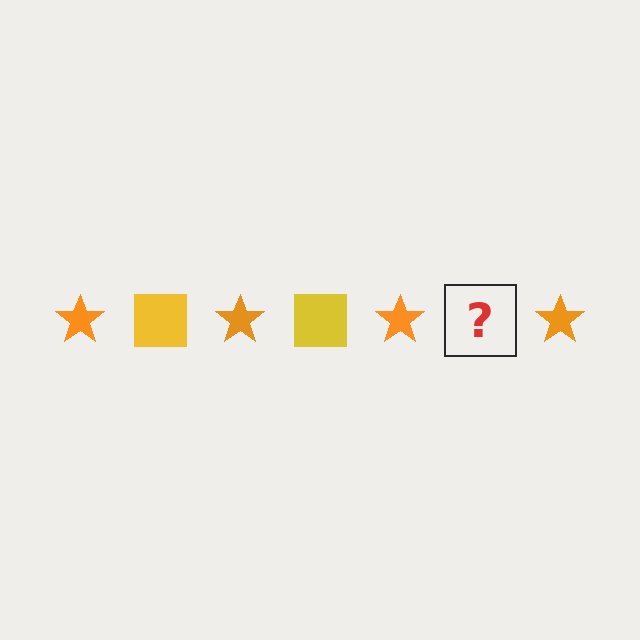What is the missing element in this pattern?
The missing element is a yellow square.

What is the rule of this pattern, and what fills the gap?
The rule is that the pattern alternates between orange star and yellow square. The gap should be filled with a yellow square.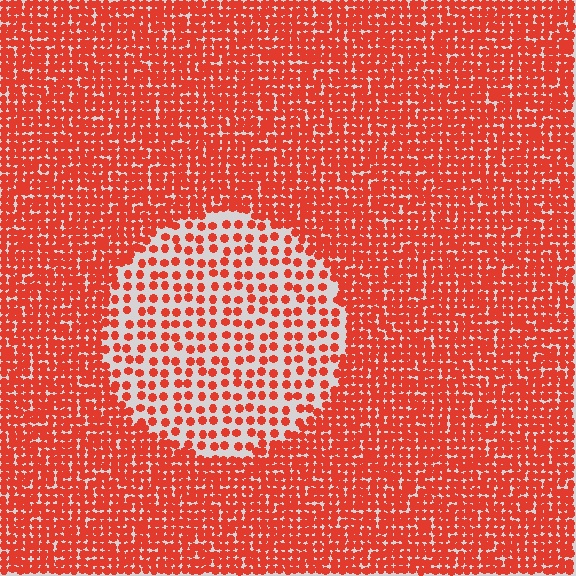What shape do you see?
I see a circle.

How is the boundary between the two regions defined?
The boundary is defined by a change in element density (approximately 2.4x ratio). All elements are the same color, size, and shape.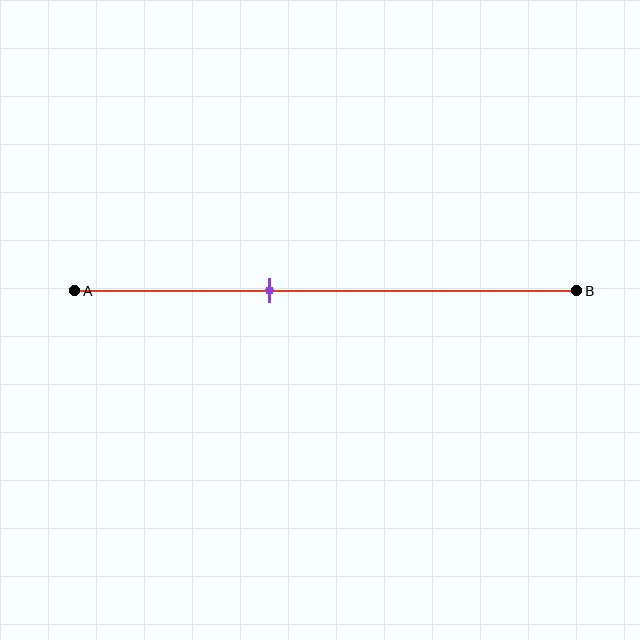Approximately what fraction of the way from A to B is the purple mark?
The purple mark is approximately 40% of the way from A to B.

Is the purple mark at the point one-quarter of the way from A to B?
No, the mark is at about 40% from A, not at the 25% one-quarter point.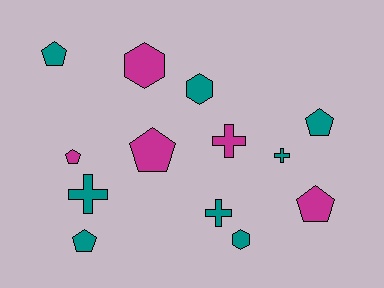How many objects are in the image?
There are 13 objects.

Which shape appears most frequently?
Pentagon, with 6 objects.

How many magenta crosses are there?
There is 1 magenta cross.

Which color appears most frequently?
Teal, with 8 objects.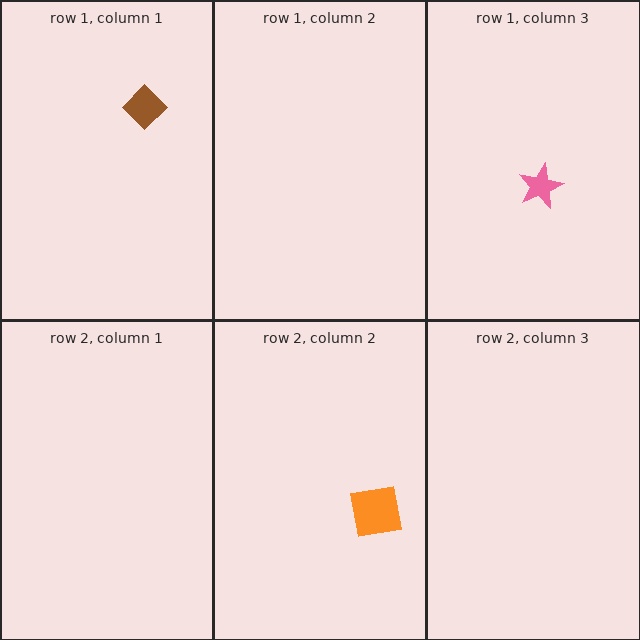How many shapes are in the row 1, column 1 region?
1.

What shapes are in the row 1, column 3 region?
The pink star.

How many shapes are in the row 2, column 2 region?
1.